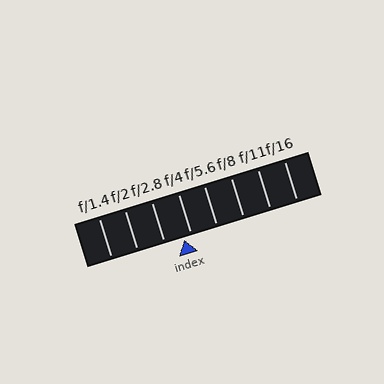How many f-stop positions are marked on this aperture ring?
There are 8 f-stop positions marked.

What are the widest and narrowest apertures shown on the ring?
The widest aperture shown is f/1.4 and the narrowest is f/16.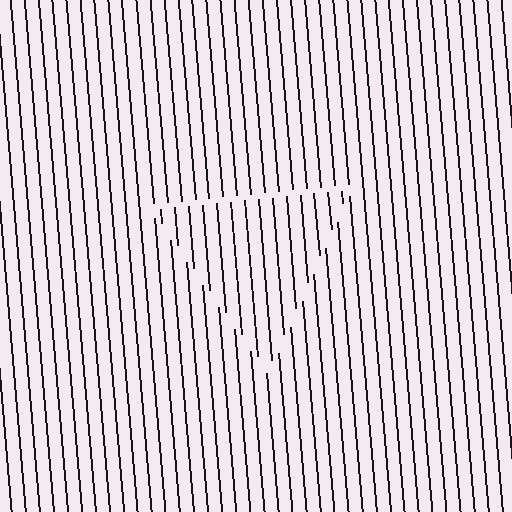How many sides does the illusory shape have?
3 sides — the line-ends trace a triangle.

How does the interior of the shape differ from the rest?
The interior of the shape contains the same grating, shifted by half a period — the contour is defined by the phase discontinuity where line-ends from the inner and outer gratings abut.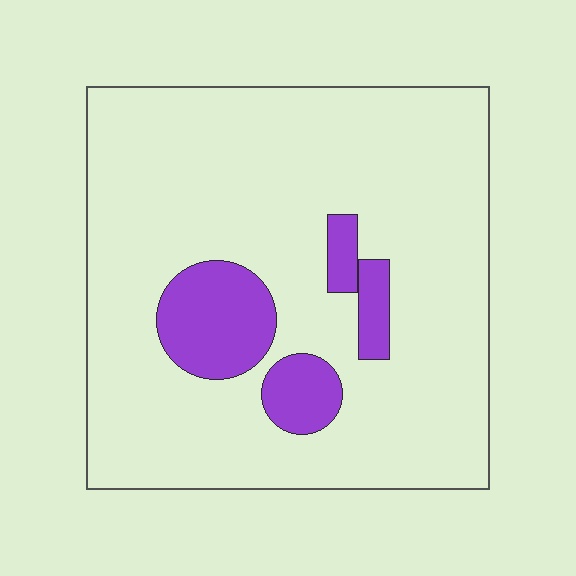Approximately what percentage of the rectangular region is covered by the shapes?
Approximately 15%.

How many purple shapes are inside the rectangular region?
4.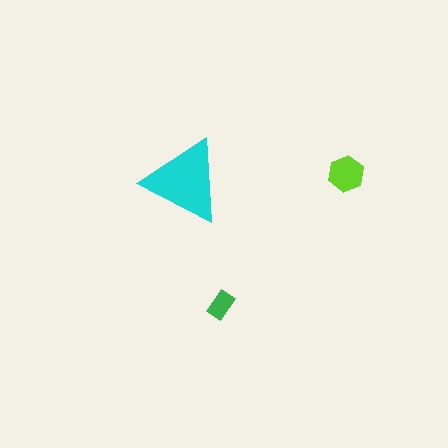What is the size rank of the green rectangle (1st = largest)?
3rd.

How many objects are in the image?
There are 3 objects in the image.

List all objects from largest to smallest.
The cyan triangle, the lime hexagon, the green rectangle.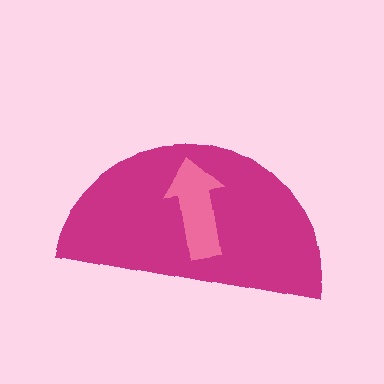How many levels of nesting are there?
2.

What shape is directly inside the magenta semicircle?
The pink arrow.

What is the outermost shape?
The magenta semicircle.